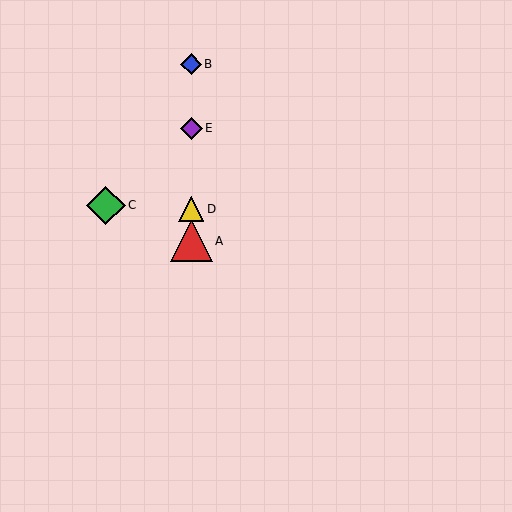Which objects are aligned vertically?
Objects A, B, D, E are aligned vertically.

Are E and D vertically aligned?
Yes, both are at x≈191.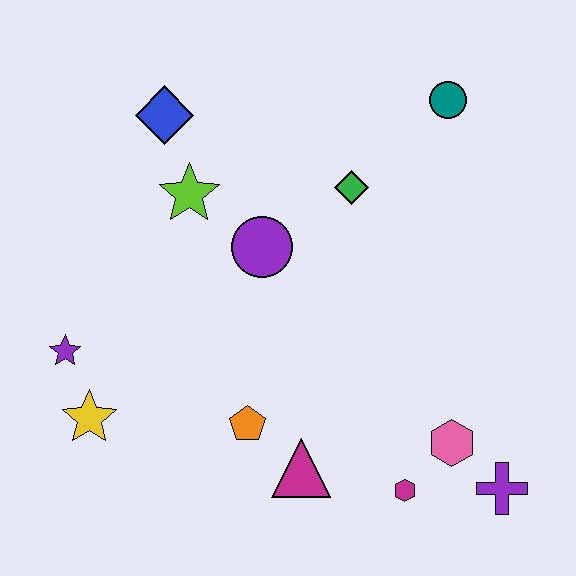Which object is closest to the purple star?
The yellow star is closest to the purple star.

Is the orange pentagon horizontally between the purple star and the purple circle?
Yes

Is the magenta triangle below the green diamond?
Yes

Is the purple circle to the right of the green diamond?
No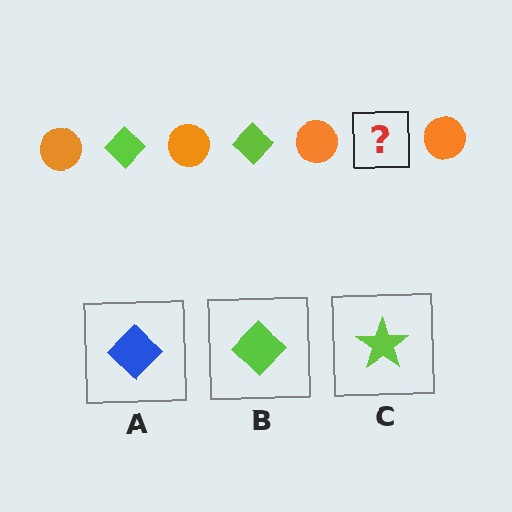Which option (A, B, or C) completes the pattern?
B.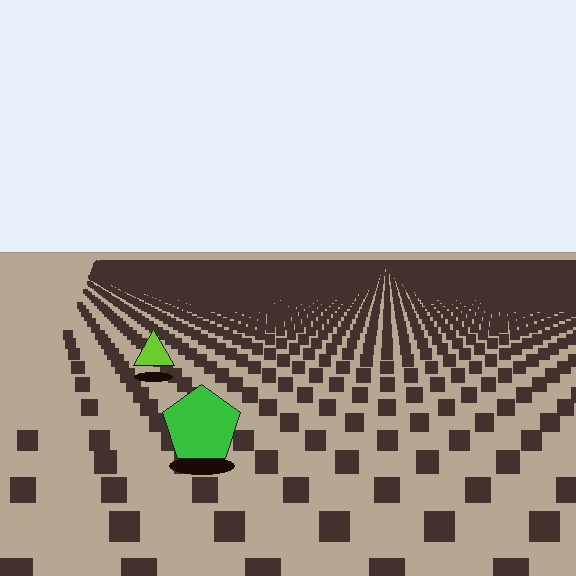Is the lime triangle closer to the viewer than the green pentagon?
No. The green pentagon is closer — you can tell from the texture gradient: the ground texture is coarser near it.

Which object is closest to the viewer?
The green pentagon is closest. The texture marks near it are larger and more spread out.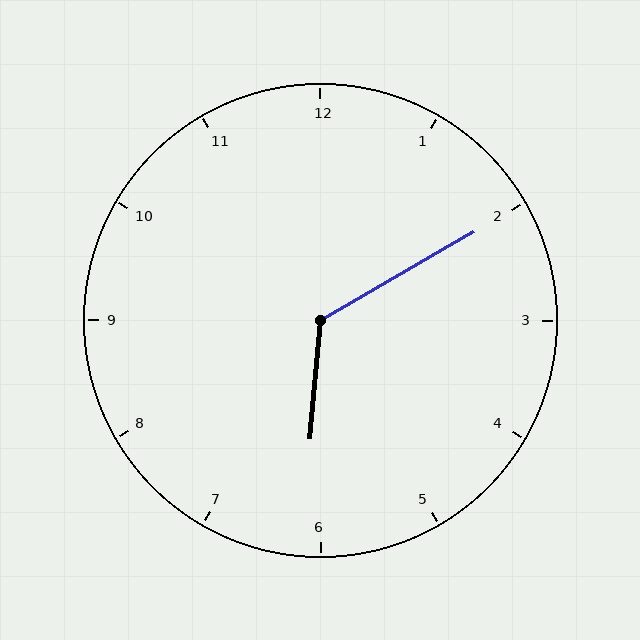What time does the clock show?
6:10.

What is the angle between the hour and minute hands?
Approximately 125 degrees.